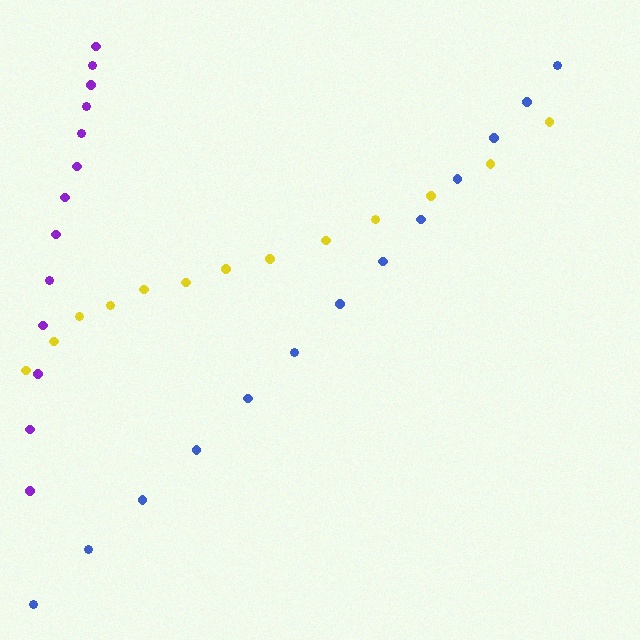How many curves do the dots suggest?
There are 3 distinct paths.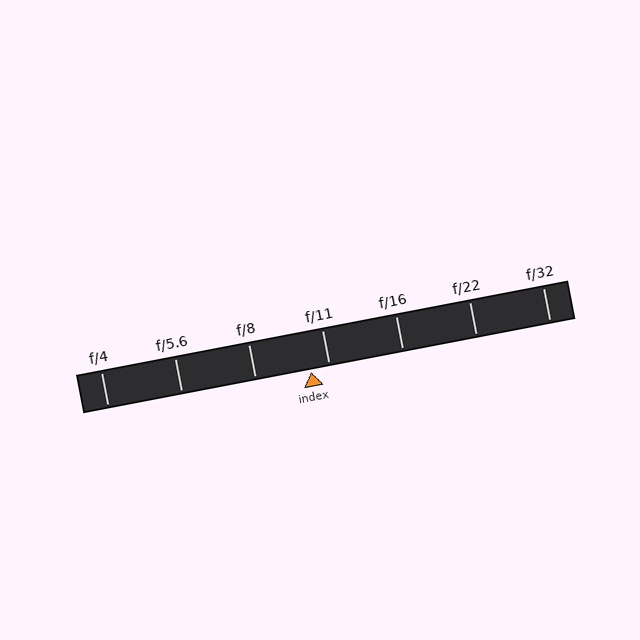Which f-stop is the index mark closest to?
The index mark is closest to f/11.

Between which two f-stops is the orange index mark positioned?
The index mark is between f/8 and f/11.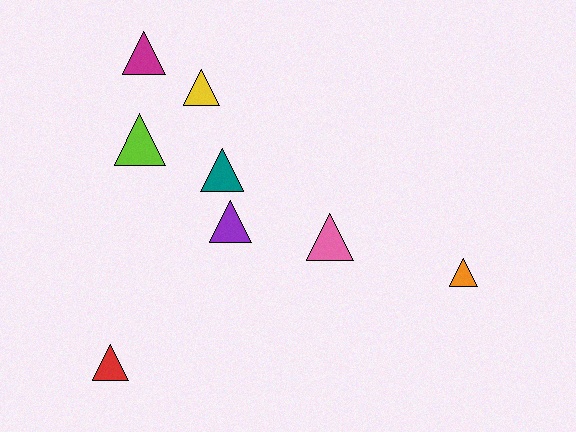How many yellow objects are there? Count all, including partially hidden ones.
There is 1 yellow object.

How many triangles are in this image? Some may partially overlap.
There are 8 triangles.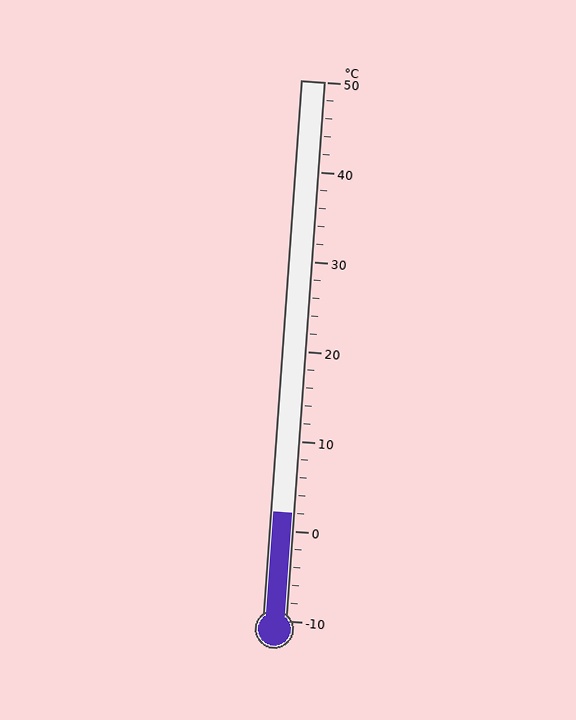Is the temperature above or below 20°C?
The temperature is below 20°C.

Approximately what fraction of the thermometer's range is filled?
The thermometer is filled to approximately 20% of its range.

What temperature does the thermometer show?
The thermometer shows approximately 2°C.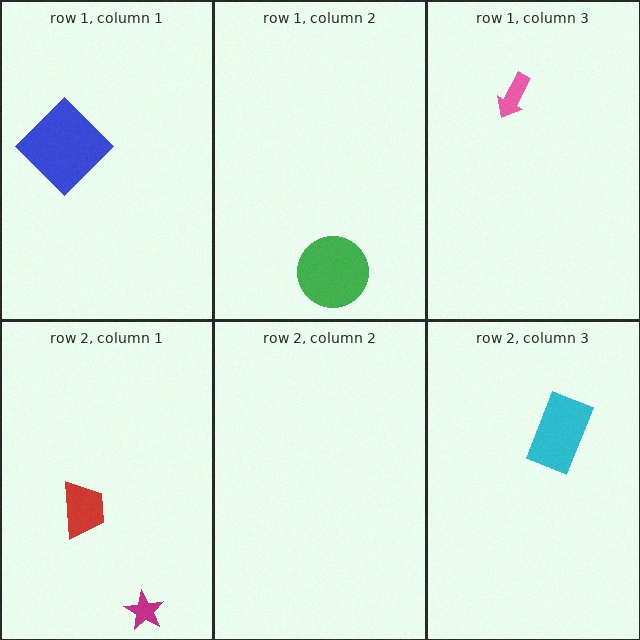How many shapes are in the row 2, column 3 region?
1.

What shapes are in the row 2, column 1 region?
The magenta star, the red trapezoid.